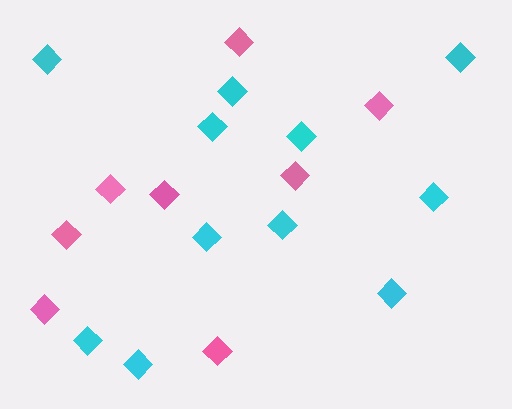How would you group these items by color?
There are 2 groups: one group of pink diamonds (8) and one group of cyan diamonds (11).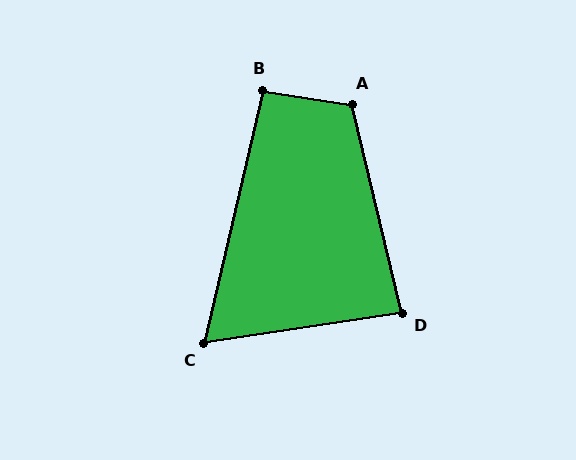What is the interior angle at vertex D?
Approximately 85 degrees (approximately right).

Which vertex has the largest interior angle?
A, at approximately 112 degrees.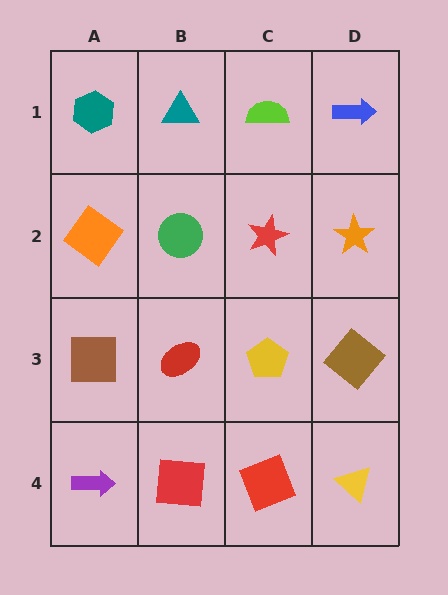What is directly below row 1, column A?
An orange diamond.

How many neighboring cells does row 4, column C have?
3.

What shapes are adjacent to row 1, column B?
A green circle (row 2, column B), a teal hexagon (row 1, column A), a lime semicircle (row 1, column C).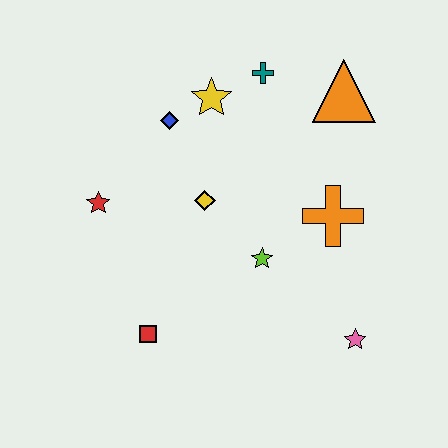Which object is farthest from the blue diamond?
The pink star is farthest from the blue diamond.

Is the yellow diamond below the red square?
No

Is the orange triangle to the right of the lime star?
Yes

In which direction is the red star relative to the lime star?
The red star is to the left of the lime star.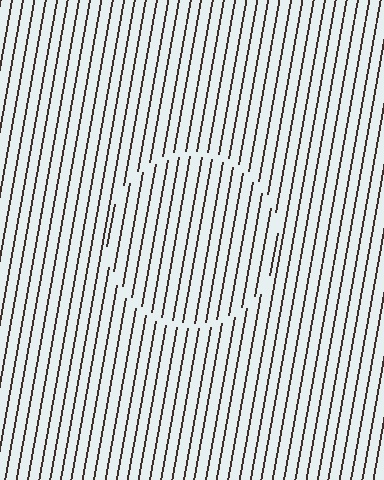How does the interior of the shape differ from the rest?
The interior of the shape contains the same grating, shifted by half a period — the contour is defined by the phase discontinuity where line-ends from the inner and outer gratings abut.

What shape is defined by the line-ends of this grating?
An illusory circle. The interior of the shape contains the same grating, shifted by half a period — the contour is defined by the phase discontinuity where line-ends from the inner and outer gratings abut.